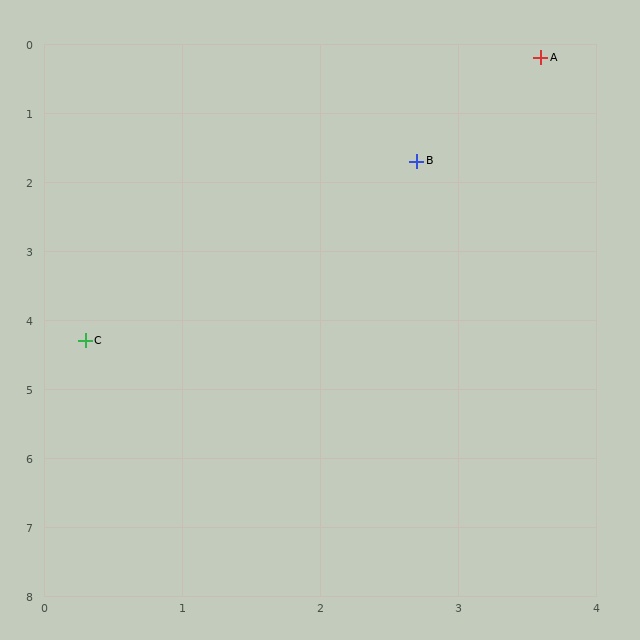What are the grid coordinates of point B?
Point B is at approximately (2.7, 1.7).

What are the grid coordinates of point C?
Point C is at approximately (0.3, 4.3).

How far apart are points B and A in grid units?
Points B and A are about 1.7 grid units apart.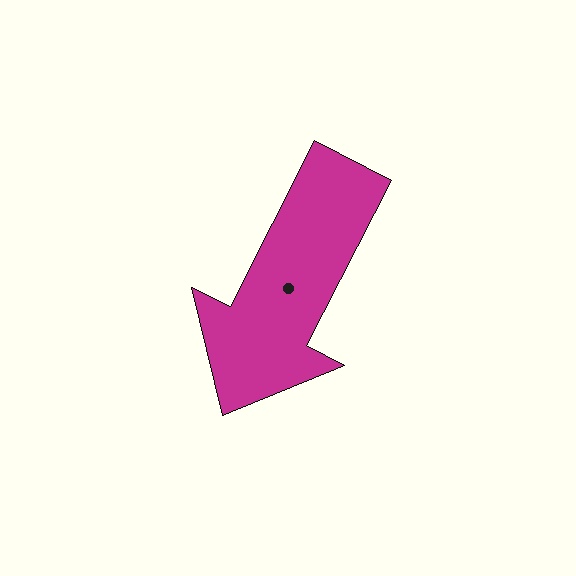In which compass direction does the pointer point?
Southwest.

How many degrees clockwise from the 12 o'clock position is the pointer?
Approximately 207 degrees.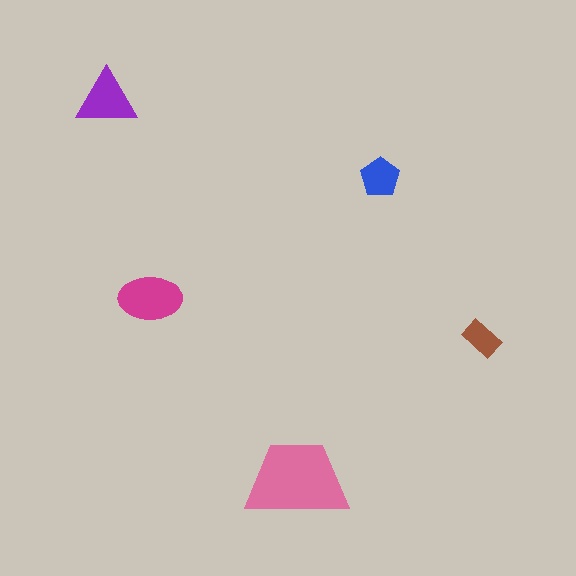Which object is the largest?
The pink trapezoid.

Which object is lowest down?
The pink trapezoid is bottommost.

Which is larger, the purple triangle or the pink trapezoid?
The pink trapezoid.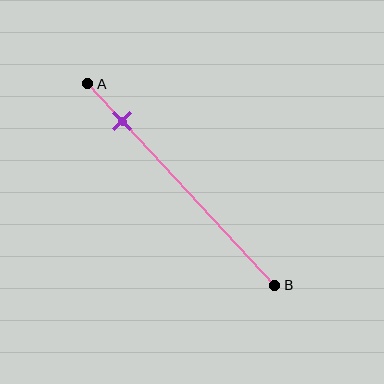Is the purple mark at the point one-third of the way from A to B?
No, the mark is at about 20% from A, not at the 33% one-third point.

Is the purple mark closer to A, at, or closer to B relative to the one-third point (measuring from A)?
The purple mark is closer to point A than the one-third point of segment AB.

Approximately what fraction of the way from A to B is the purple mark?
The purple mark is approximately 20% of the way from A to B.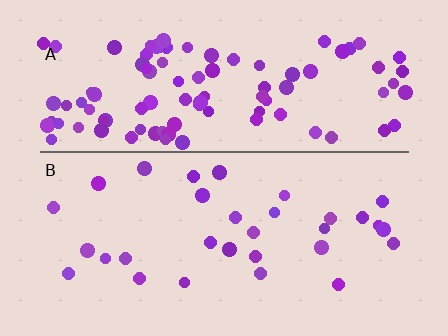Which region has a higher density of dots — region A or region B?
A (the top).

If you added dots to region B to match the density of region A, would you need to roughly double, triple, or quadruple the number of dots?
Approximately triple.